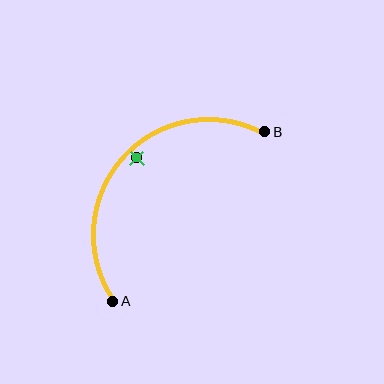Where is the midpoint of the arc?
The arc midpoint is the point on the curve farthest from the straight line joining A and B. It sits above and to the left of that line.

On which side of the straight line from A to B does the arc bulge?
The arc bulges above and to the left of the straight line connecting A and B.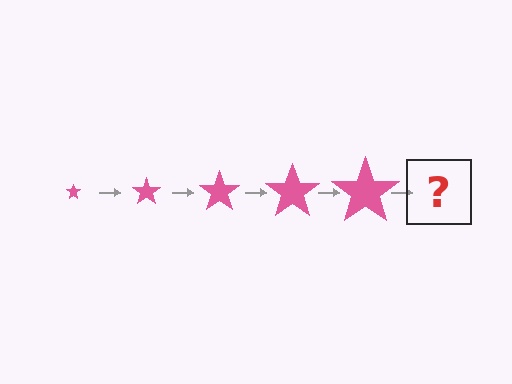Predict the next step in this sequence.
The next step is a pink star, larger than the previous one.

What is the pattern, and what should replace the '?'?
The pattern is that the star gets progressively larger each step. The '?' should be a pink star, larger than the previous one.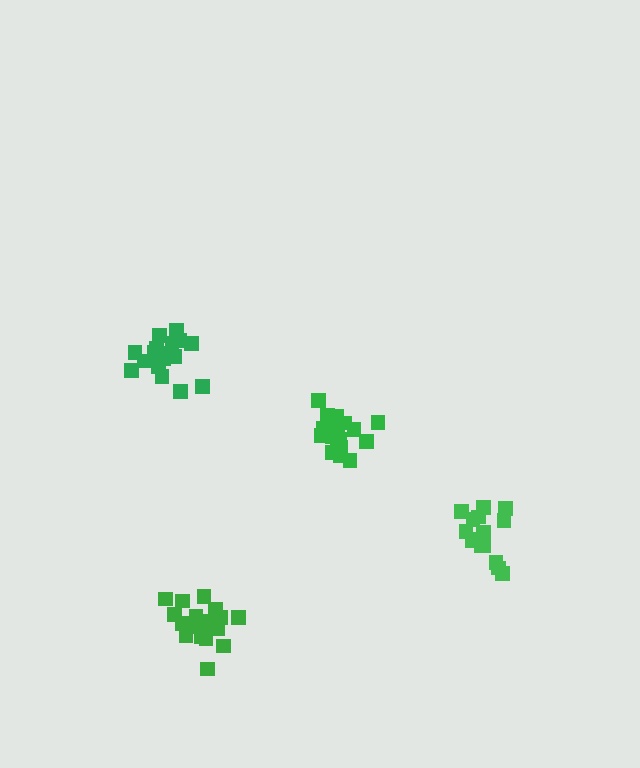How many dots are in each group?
Group 1: 19 dots, Group 2: 20 dots, Group 3: 19 dots, Group 4: 15 dots (73 total).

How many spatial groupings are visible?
There are 4 spatial groupings.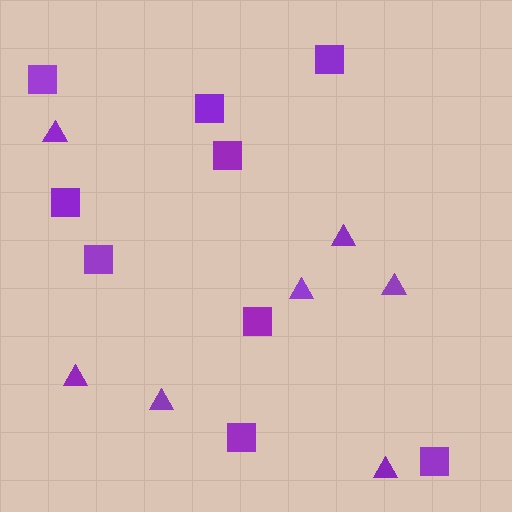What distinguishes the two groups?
There are 2 groups: one group of squares (9) and one group of triangles (7).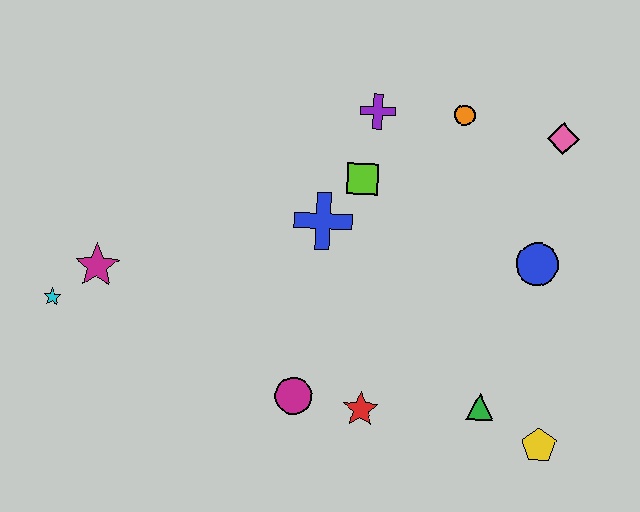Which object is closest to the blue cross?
The lime square is closest to the blue cross.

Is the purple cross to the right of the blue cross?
Yes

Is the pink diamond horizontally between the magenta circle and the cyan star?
No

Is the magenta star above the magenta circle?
Yes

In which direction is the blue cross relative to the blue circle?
The blue cross is to the left of the blue circle.